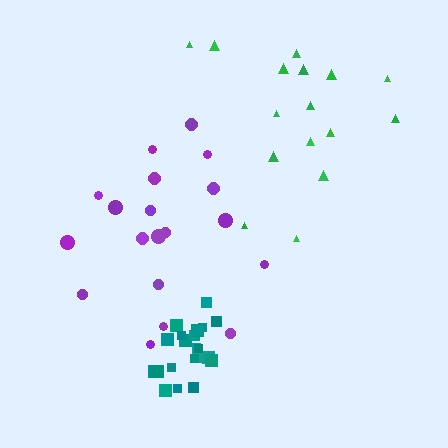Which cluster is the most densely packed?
Teal.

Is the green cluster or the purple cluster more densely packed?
Purple.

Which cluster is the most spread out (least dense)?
Green.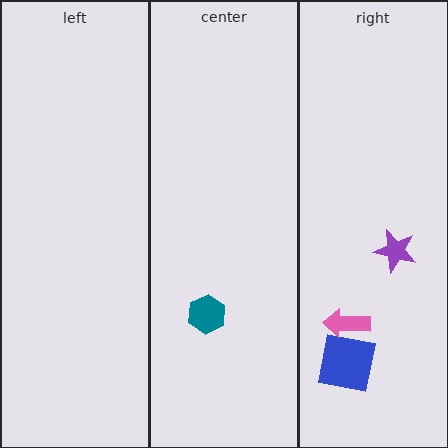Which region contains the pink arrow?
The right region.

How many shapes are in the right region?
3.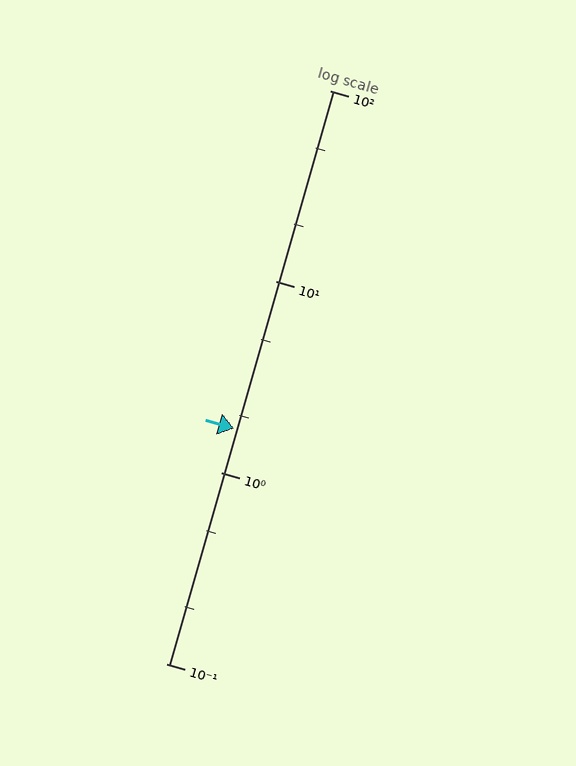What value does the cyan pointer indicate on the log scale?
The pointer indicates approximately 1.7.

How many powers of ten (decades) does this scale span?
The scale spans 3 decades, from 0.1 to 100.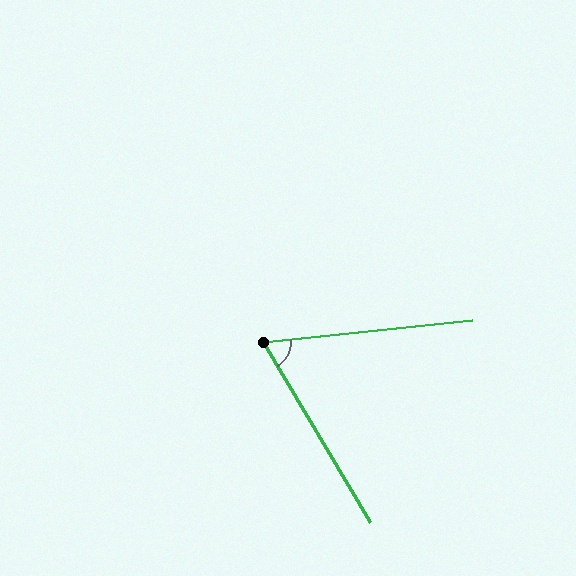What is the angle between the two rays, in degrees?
Approximately 65 degrees.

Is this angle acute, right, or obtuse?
It is acute.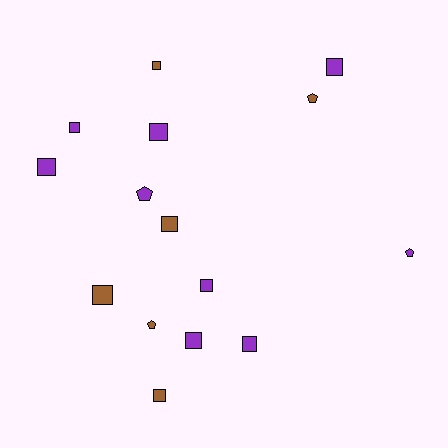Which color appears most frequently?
Purple, with 9 objects.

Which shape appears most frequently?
Square, with 11 objects.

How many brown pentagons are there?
There are 2 brown pentagons.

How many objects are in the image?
There are 15 objects.